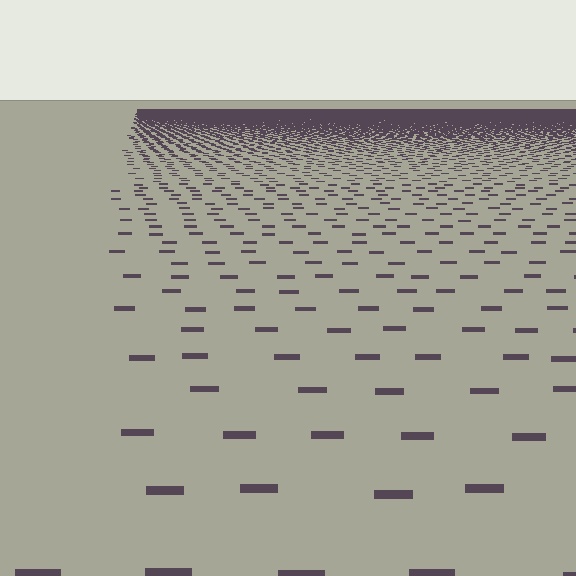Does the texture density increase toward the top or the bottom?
Density increases toward the top.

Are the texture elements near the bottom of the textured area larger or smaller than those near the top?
Larger. Near the bottom, elements are closer to the viewer and appear at a bigger on-screen size.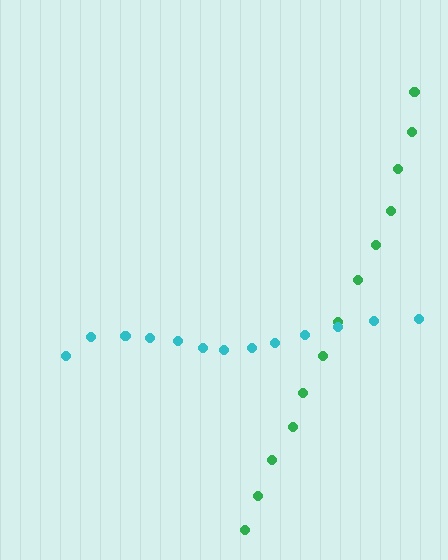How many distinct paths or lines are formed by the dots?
There are 2 distinct paths.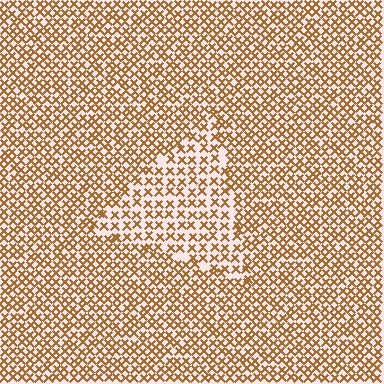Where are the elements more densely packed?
The elements are more densely packed outside the triangle boundary.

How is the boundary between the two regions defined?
The boundary is defined by a change in element density (approximately 1.6x ratio). All elements are the same color, size, and shape.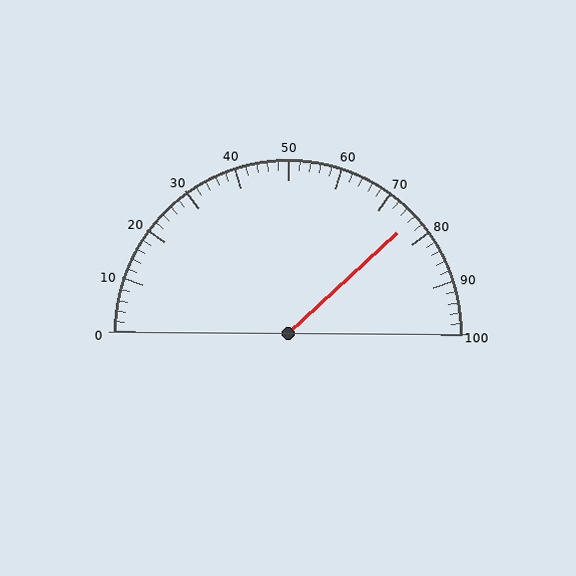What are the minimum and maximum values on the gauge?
The gauge ranges from 0 to 100.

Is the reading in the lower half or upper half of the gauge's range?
The reading is in the upper half of the range (0 to 100).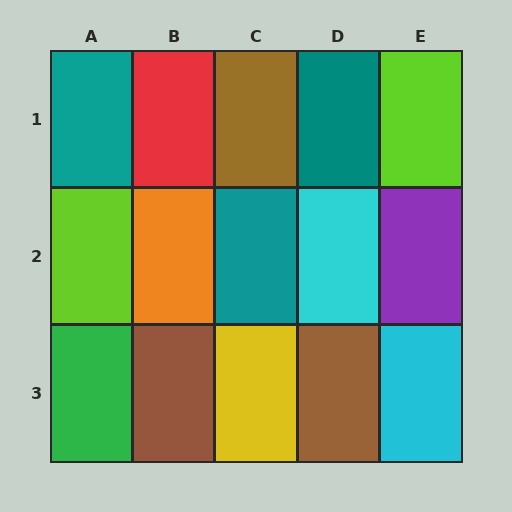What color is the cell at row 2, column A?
Lime.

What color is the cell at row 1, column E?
Lime.